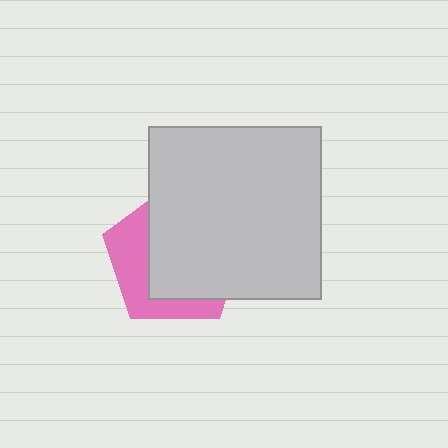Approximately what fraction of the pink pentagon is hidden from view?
Roughly 64% of the pink pentagon is hidden behind the light gray square.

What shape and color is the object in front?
The object in front is a light gray square.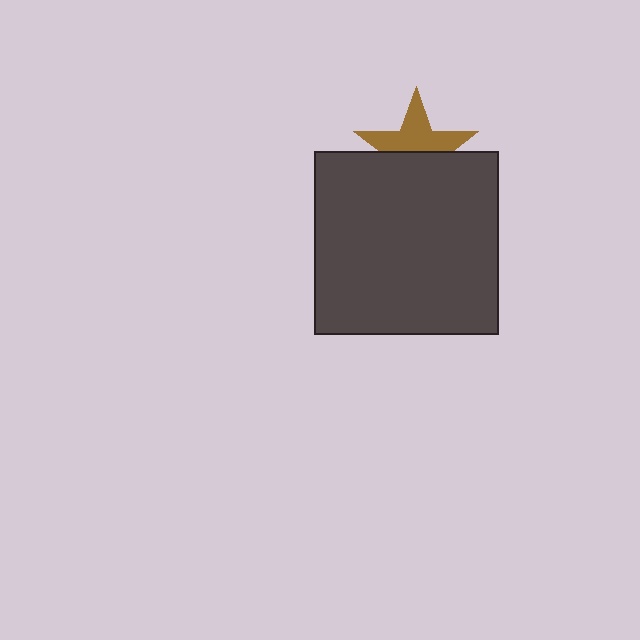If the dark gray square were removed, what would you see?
You would see the complete brown star.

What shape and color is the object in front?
The object in front is a dark gray square.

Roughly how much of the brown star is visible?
About half of it is visible (roughly 53%).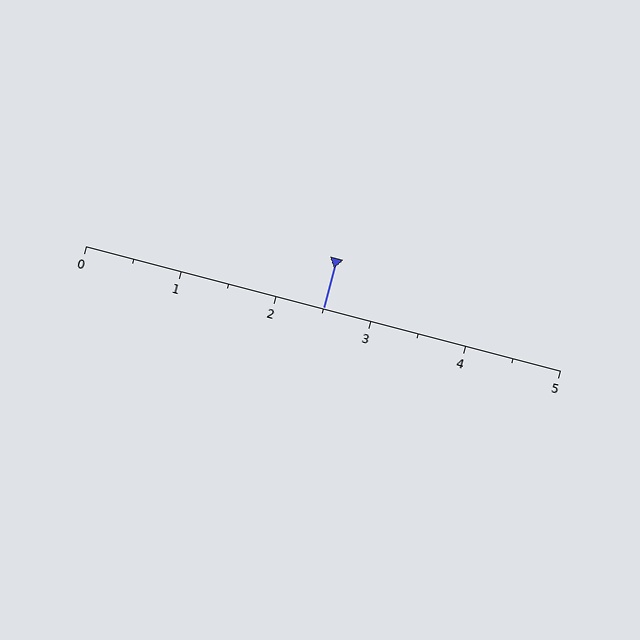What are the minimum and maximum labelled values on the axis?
The axis runs from 0 to 5.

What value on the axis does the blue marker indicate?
The marker indicates approximately 2.5.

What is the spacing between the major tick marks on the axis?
The major ticks are spaced 1 apart.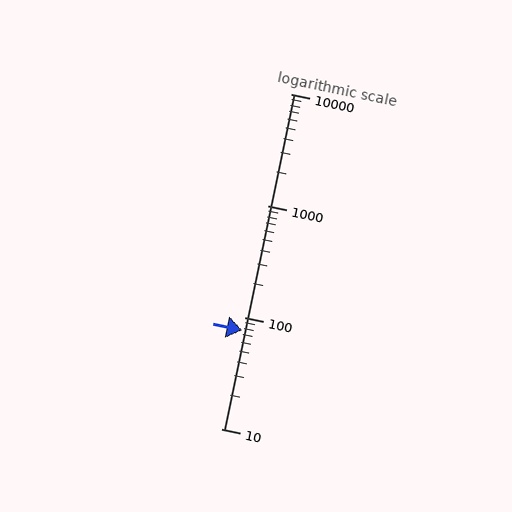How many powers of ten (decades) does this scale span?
The scale spans 3 decades, from 10 to 10000.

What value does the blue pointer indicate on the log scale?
The pointer indicates approximately 76.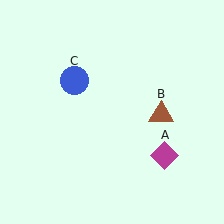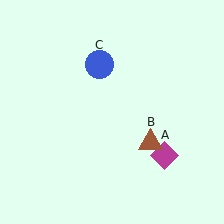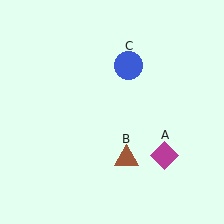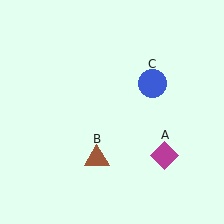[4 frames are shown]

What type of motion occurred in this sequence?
The brown triangle (object B), blue circle (object C) rotated clockwise around the center of the scene.